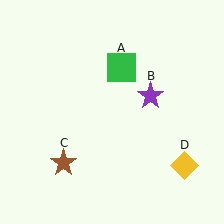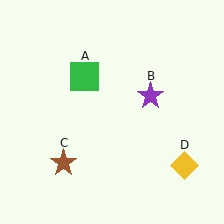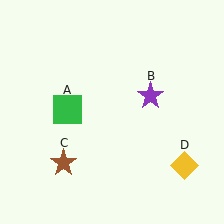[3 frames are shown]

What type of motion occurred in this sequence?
The green square (object A) rotated counterclockwise around the center of the scene.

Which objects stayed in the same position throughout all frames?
Purple star (object B) and brown star (object C) and yellow diamond (object D) remained stationary.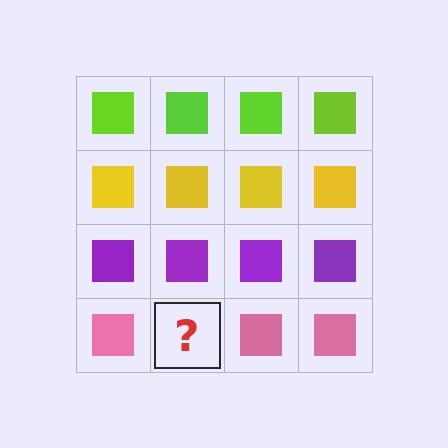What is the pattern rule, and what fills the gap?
The rule is that each row has a consistent color. The gap should be filled with a pink square.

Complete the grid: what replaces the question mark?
The question mark should be replaced with a pink square.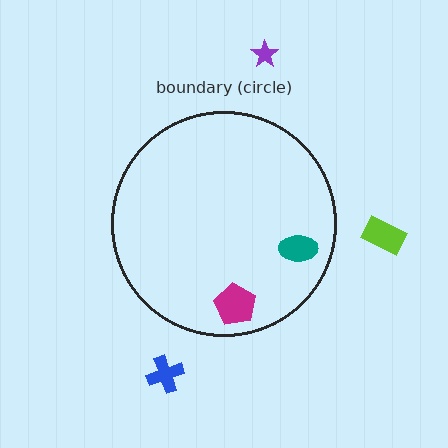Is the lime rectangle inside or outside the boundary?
Outside.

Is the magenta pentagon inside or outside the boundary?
Inside.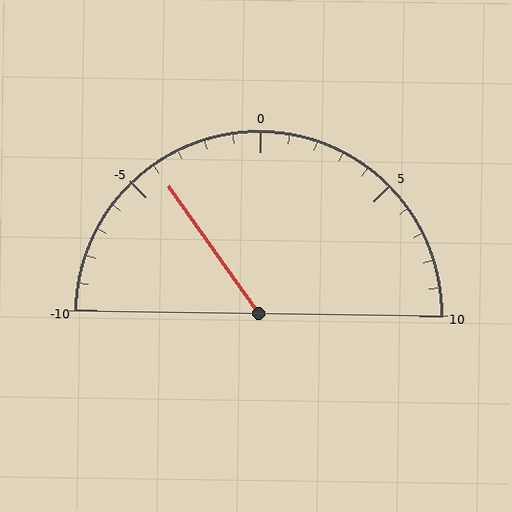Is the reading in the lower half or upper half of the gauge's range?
The reading is in the lower half of the range (-10 to 10).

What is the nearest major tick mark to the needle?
The nearest major tick mark is -5.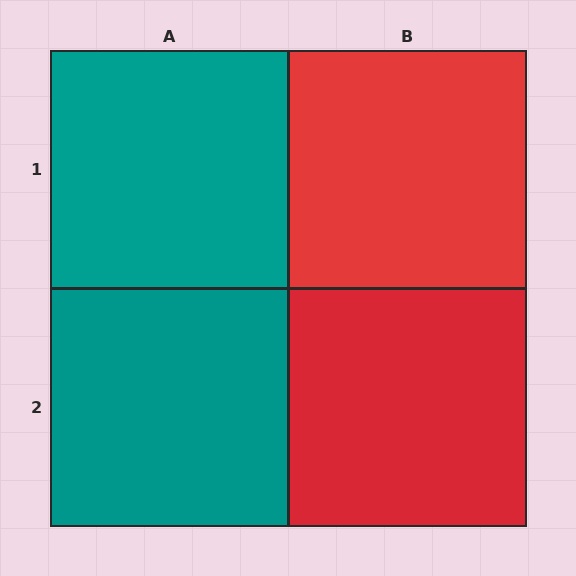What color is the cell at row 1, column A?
Teal.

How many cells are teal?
2 cells are teal.